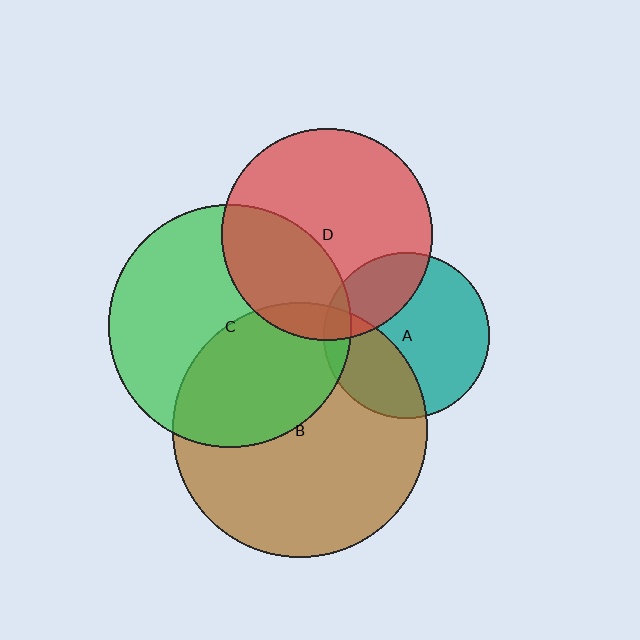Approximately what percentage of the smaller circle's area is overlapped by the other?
Approximately 30%.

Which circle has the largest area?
Circle B (brown).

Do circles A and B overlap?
Yes.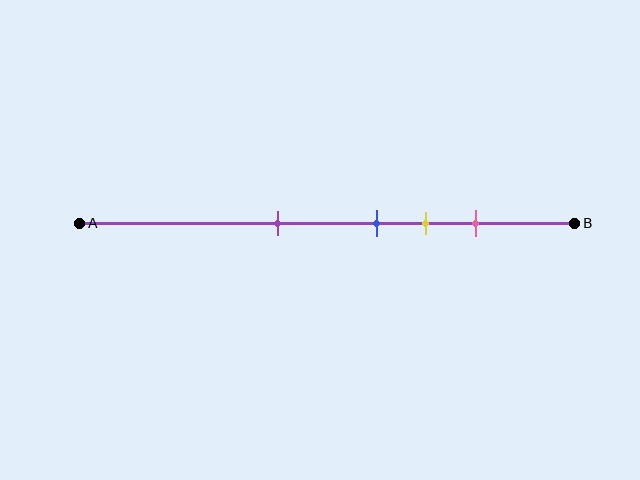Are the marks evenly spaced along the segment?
No, the marks are not evenly spaced.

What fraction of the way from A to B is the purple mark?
The purple mark is approximately 40% (0.4) of the way from A to B.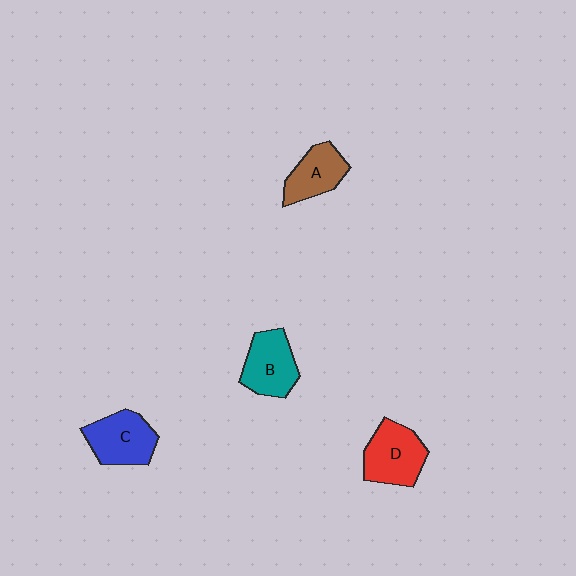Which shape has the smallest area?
Shape A (brown).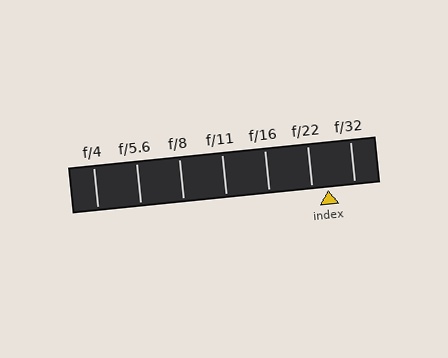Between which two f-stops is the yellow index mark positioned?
The index mark is between f/22 and f/32.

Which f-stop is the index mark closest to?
The index mark is closest to f/22.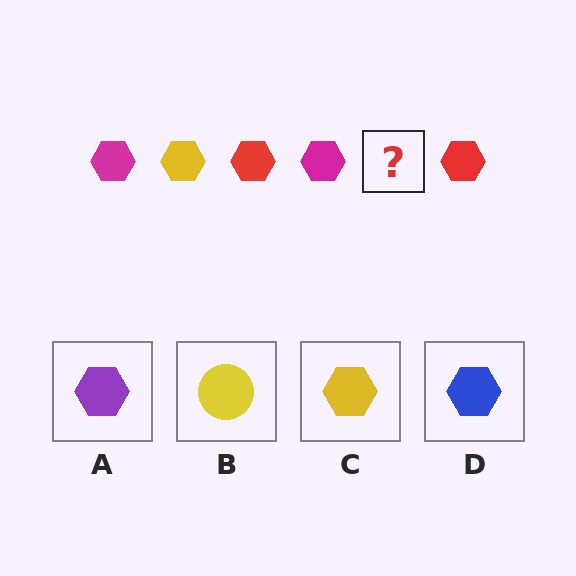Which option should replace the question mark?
Option C.